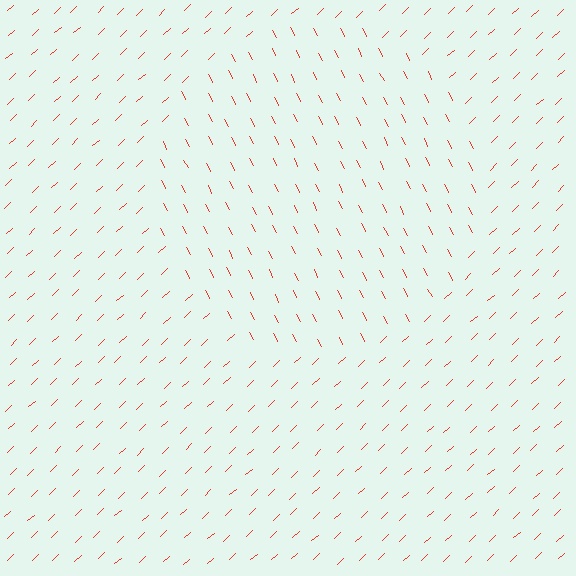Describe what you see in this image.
The image is filled with small red line segments. A circle region in the image has lines oriented differently from the surrounding lines, creating a visible texture boundary.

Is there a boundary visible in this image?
Yes, there is a texture boundary formed by a change in line orientation.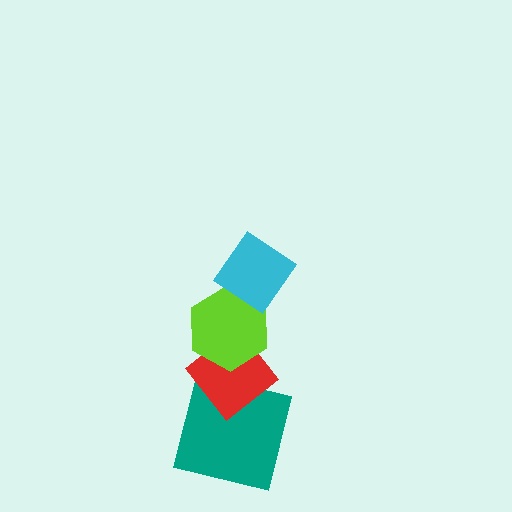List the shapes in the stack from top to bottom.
From top to bottom: the cyan diamond, the lime hexagon, the red diamond, the teal square.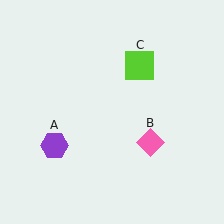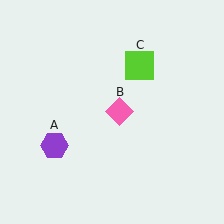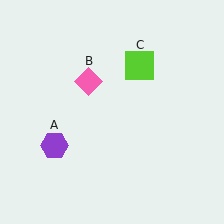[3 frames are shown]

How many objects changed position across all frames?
1 object changed position: pink diamond (object B).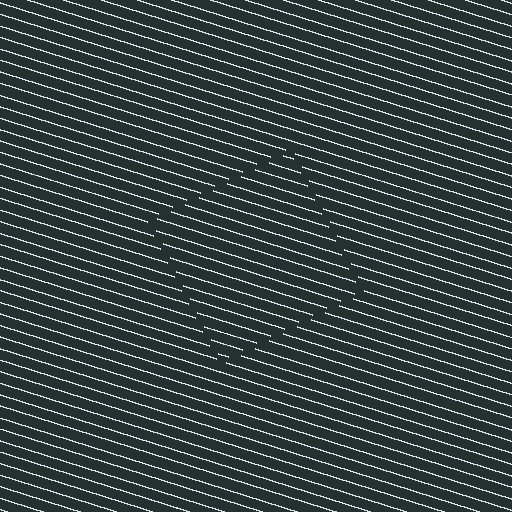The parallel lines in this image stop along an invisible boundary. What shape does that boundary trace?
An illusory square. The interior of the shape contains the same grating, shifted by half a period — the contour is defined by the phase discontinuity where line-ends from the inner and outer gratings abut.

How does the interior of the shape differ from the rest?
The interior of the shape contains the same grating, shifted by half a period — the contour is defined by the phase discontinuity where line-ends from the inner and outer gratings abut.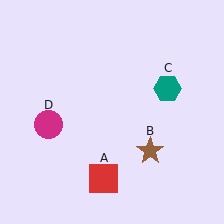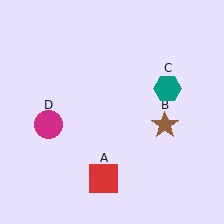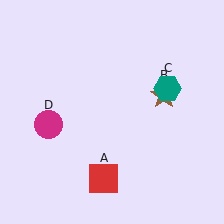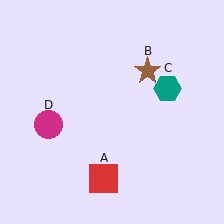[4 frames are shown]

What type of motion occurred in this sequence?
The brown star (object B) rotated counterclockwise around the center of the scene.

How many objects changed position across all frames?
1 object changed position: brown star (object B).